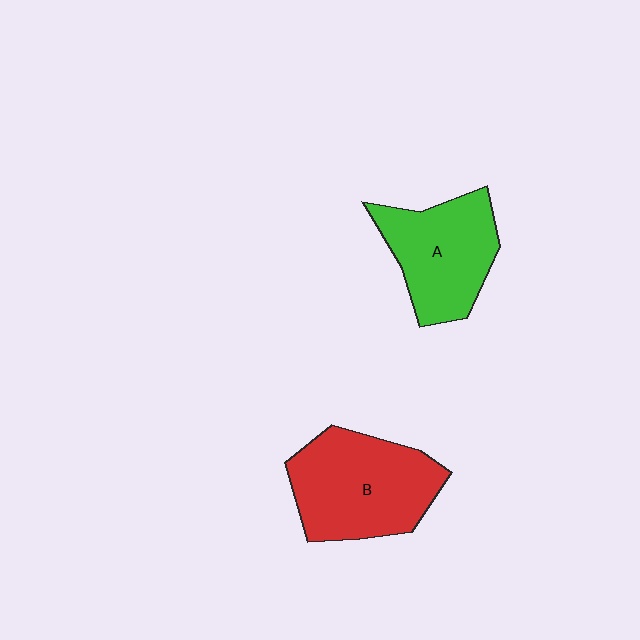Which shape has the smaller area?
Shape A (green).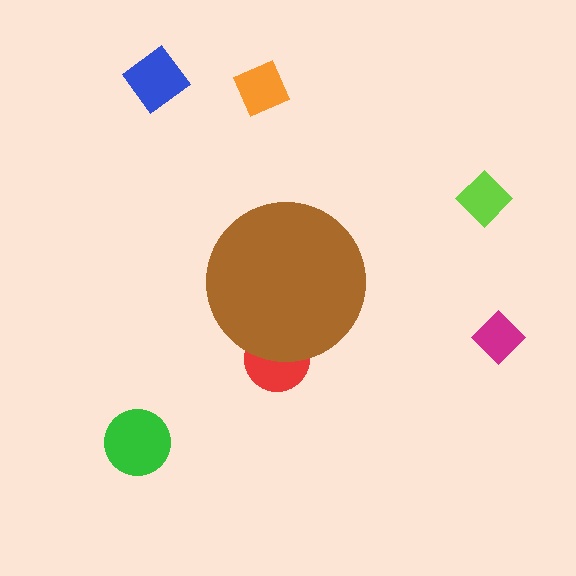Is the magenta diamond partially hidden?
No, the magenta diamond is fully visible.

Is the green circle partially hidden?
No, the green circle is fully visible.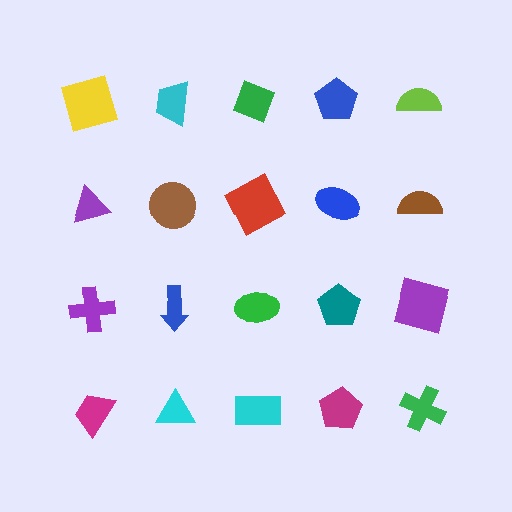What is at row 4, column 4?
A magenta pentagon.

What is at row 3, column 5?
A purple square.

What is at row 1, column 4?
A blue pentagon.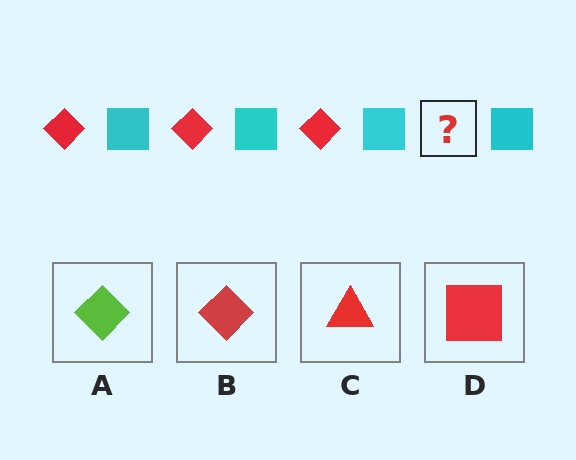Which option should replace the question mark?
Option B.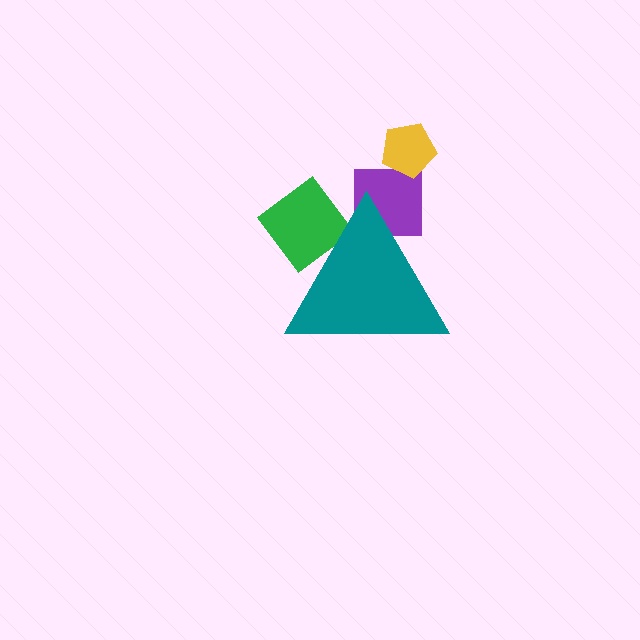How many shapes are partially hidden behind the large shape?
2 shapes are partially hidden.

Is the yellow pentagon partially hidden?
No, the yellow pentagon is fully visible.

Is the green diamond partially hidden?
Yes, the green diamond is partially hidden behind the teal triangle.